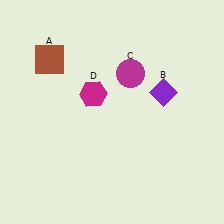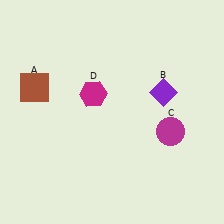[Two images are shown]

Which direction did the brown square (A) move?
The brown square (A) moved down.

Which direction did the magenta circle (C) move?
The magenta circle (C) moved down.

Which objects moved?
The objects that moved are: the brown square (A), the magenta circle (C).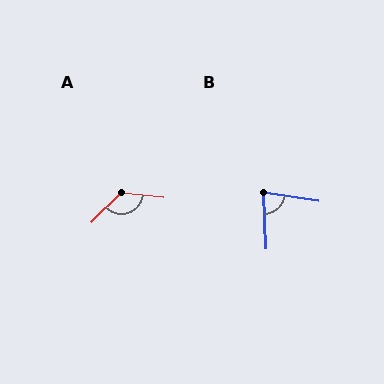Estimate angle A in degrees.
Approximately 128 degrees.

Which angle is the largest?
A, at approximately 128 degrees.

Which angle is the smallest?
B, at approximately 79 degrees.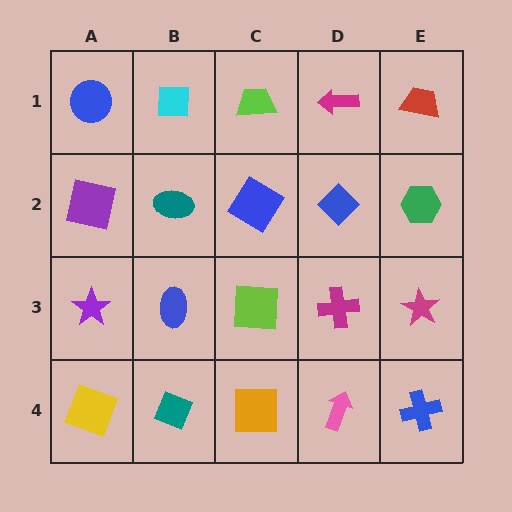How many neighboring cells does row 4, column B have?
3.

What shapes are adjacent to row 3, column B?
A teal ellipse (row 2, column B), a teal diamond (row 4, column B), a purple star (row 3, column A), a lime square (row 3, column C).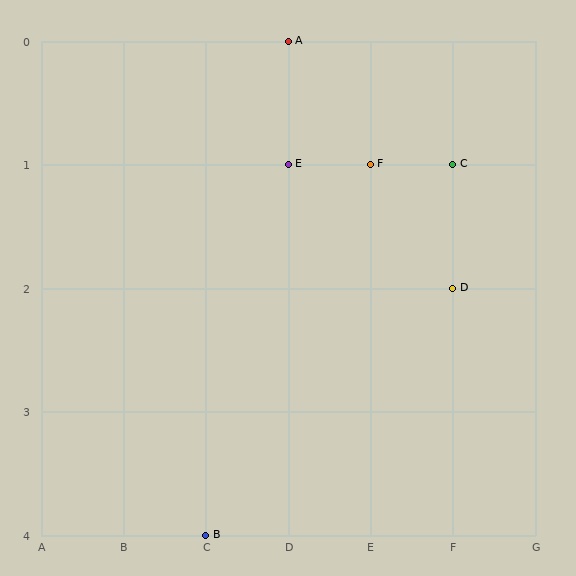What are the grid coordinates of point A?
Point A is at grid coordinates (D, 0).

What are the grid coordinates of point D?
Point D is at grid coordinates (F, 2).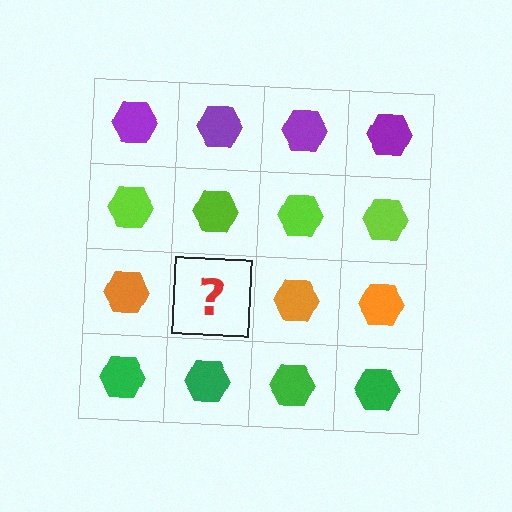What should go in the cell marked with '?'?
The missing cell should contain an orange hexagon.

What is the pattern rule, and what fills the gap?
The rule is that each row has a consistent color. The gap should be filled with an orange hexagon.